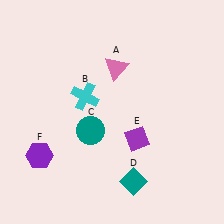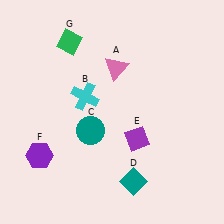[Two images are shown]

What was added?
A green diamond (G) was added in Image 2.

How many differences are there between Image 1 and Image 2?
There is 1 difference between the two images.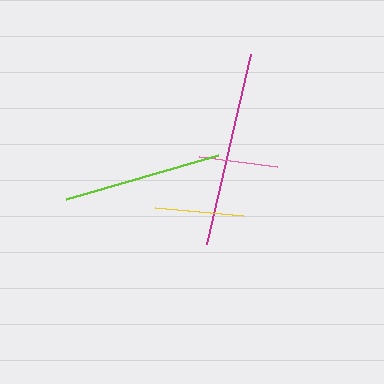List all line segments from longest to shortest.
From longest to shortest: magenta, lime, yellow, pink.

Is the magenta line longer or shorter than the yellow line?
The magenta line is longer than the yellow line.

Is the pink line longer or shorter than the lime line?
The lime line is longer than the pink line.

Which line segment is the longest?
The magenta line is the longest at approximately 195 pixels.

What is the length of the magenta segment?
The magenta segment is approximately 195 pixels long.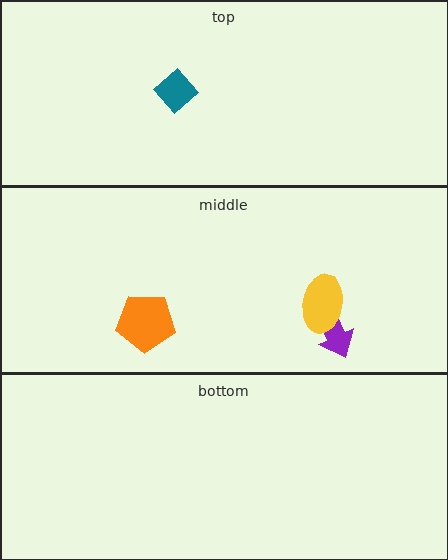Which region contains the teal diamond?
The top region.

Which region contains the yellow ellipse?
The middle region.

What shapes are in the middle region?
The orange pentagon, the purple arrow, the yellow ellipse.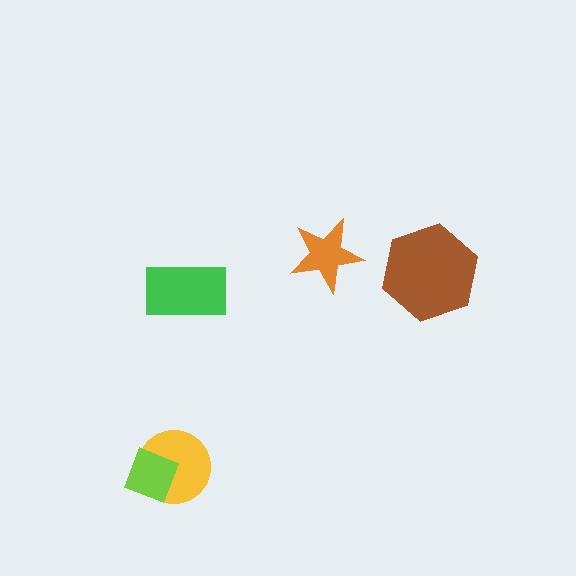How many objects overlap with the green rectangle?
0 objects overlap with the green rectangle.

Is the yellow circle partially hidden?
Yes, it is partially covered by another shape.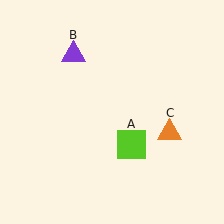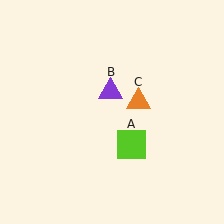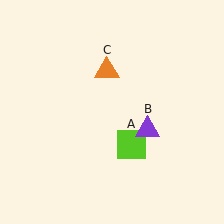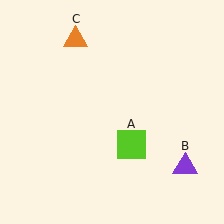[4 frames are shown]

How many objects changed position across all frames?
2 objects changed position: purple triangle (object B), orange triangle (object C).